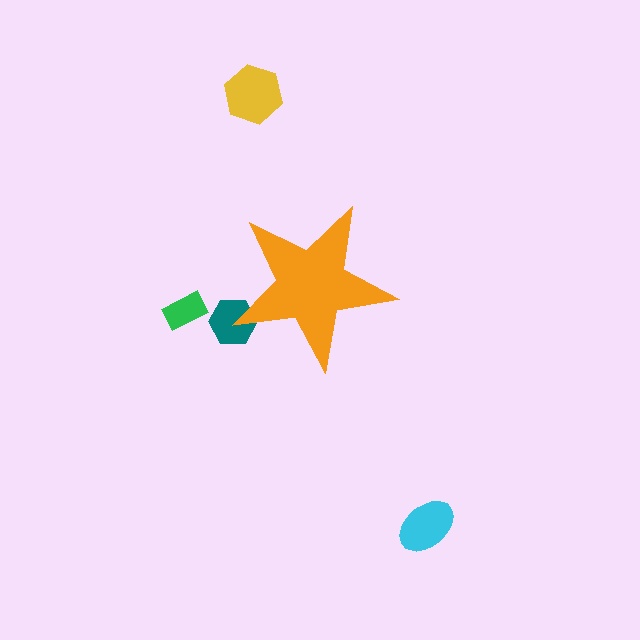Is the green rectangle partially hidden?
No, the green rectangle is fully visible.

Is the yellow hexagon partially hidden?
No, the yellow hexagon is fully visible.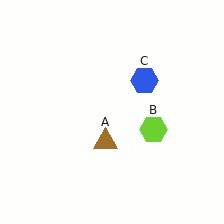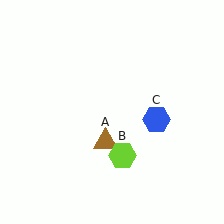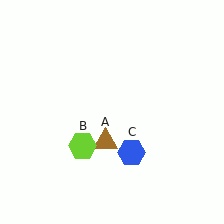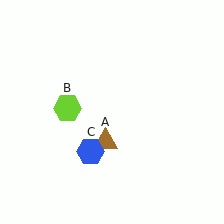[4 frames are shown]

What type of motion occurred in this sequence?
The lime hexagon (object B), blue hexagon (object C) rotated clockwise around the center of the scene.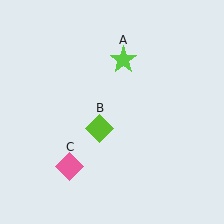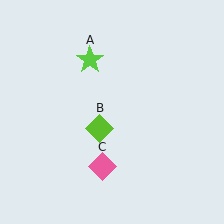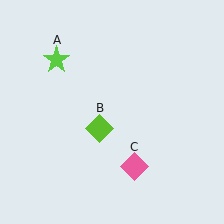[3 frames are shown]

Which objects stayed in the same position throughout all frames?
Lime diamond (object B) remained stationary.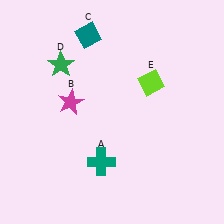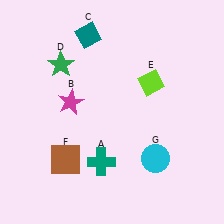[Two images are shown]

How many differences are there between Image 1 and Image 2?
There are 2 differences between the two images.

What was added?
A brown square (F), a cyan circle (G) were added in Image 2.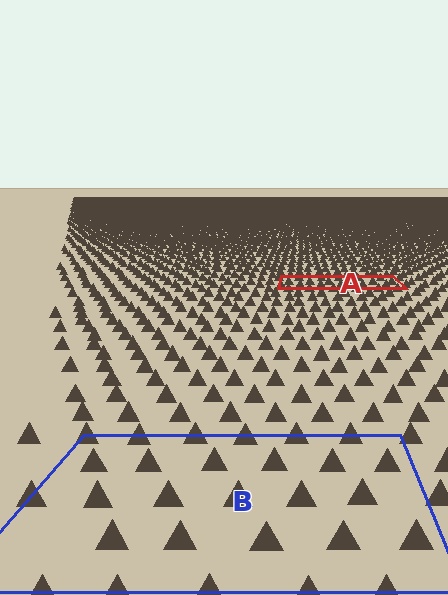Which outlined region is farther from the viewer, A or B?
Region A is farther from the viewer — the texture elements inside it appear smaller and more densely packed.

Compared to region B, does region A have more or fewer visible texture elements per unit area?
Region A has more texture elements per unit area — they are packed more densely because it is farther away.